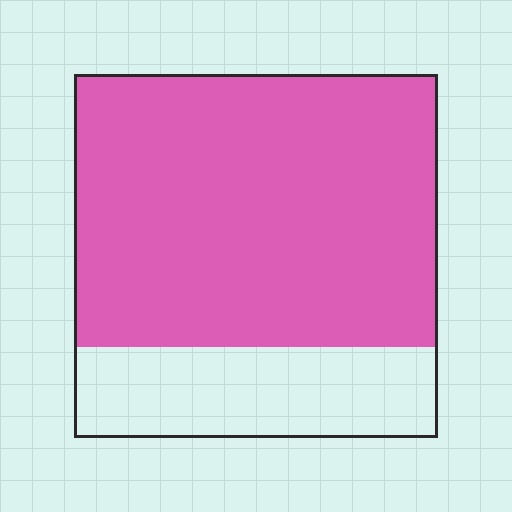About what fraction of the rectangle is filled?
About three quarters (3/4).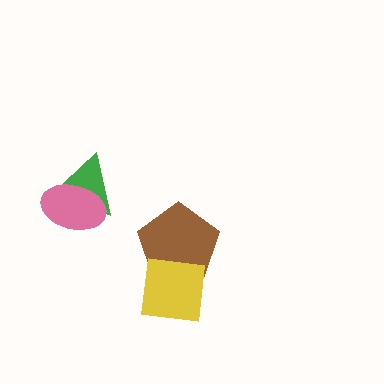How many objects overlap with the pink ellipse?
1 object overlaps with the pink ellipse.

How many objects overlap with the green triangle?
1 object overlaps with the green triangle.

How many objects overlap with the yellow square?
1 object overlaps with the yellow square.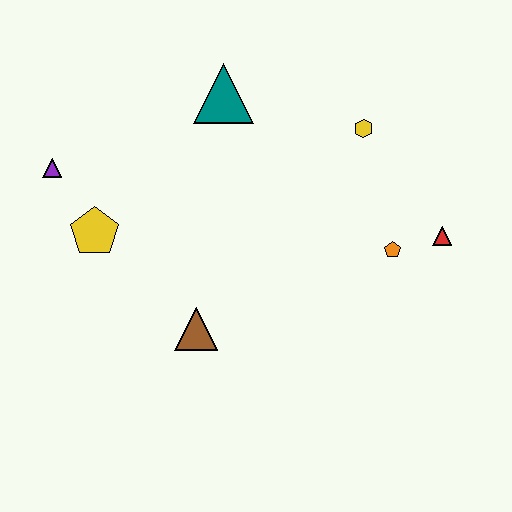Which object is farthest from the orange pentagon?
The purple triangle is farthest from the orange pentagon.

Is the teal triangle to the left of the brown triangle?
No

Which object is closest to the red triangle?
The orange pentagon is closest to the red triangle.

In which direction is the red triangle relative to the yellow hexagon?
The red triangle is below the yellow hexagon.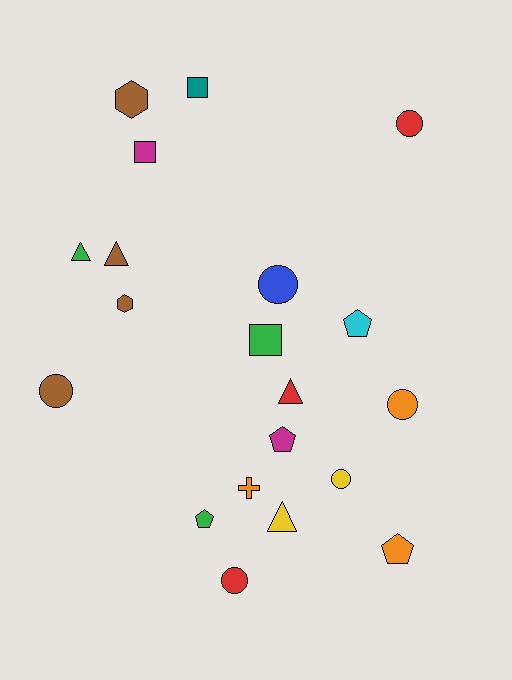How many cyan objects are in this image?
There is 1 cyan object.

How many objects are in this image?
There are 20 objects.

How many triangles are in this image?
There are 4 triangles.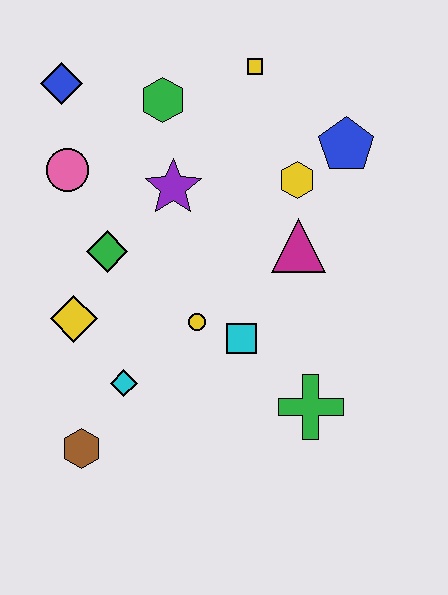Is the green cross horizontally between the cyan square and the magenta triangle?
No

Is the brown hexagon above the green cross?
No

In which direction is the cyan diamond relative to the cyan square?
The cyan diamond is to the left of the cyan square.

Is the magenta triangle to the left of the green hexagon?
No